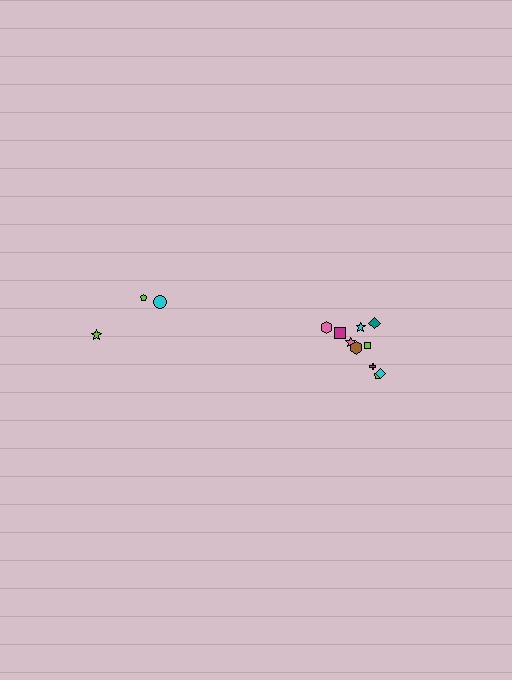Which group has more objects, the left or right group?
The right group.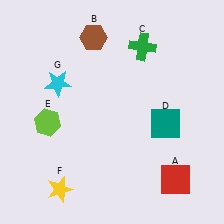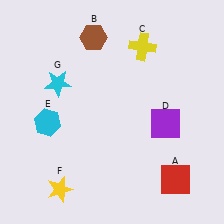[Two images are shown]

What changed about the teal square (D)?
In Image 1, D is teal. In Image 2, it changed to purple.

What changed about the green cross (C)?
In Image 1, C is green. In Image 2, it changed to yellow.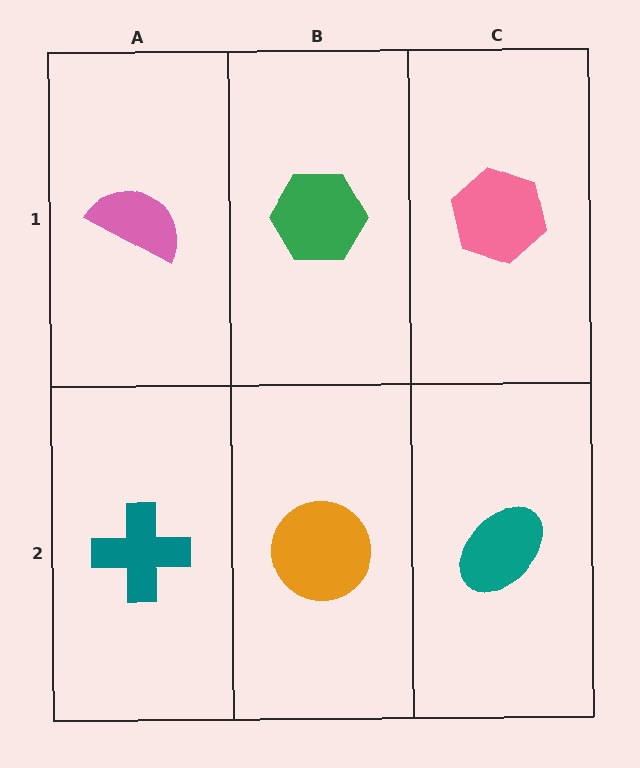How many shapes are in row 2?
3 shapes.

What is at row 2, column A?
A teal cross.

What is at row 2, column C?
A teal ellipse.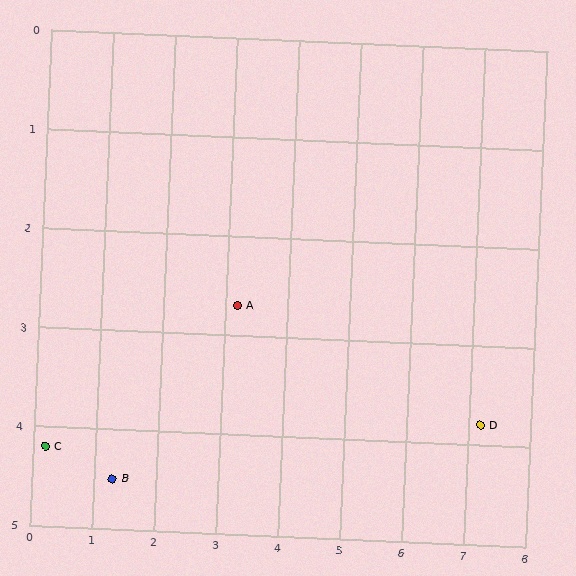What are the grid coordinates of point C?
Point C is at approximately (0.2, 4.2).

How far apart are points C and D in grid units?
Points C and D are about 7.0 grid units apart.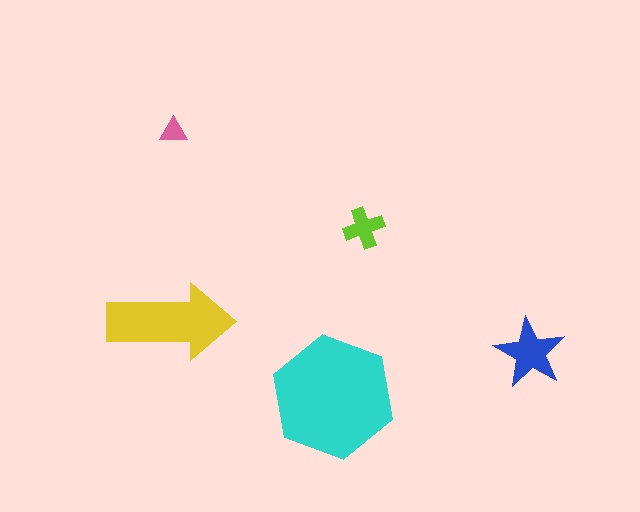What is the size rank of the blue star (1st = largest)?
3rd.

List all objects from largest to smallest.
The cyan hexagon, the yellow arrow, the blue star, the lime cross, the pink triangle.